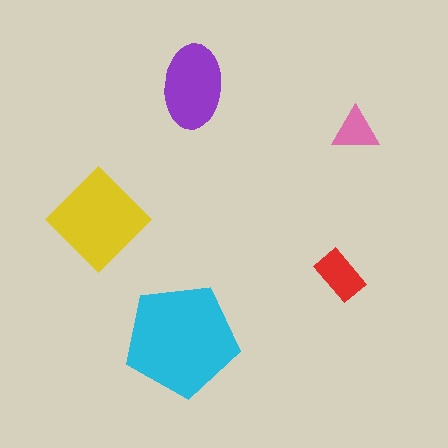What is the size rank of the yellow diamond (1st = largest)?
2nd.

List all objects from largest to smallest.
The cyan pentagon, the yellow diamond, the purple ellipse, the red rectangle, the pink triangle.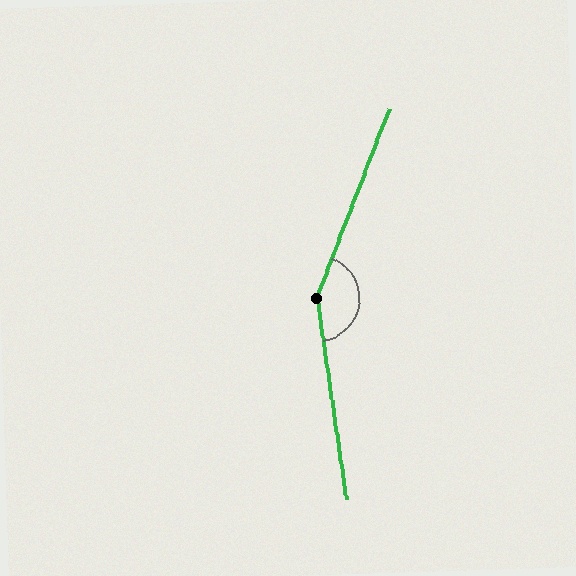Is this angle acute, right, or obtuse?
It is obtuse.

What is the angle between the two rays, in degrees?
Approximately 151 degrees.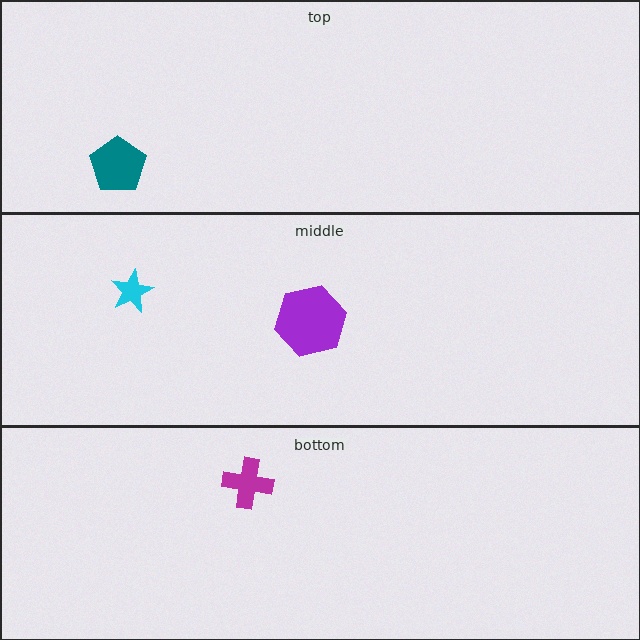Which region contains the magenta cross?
The bottom region.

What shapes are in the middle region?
The purple hexagon, the cyan star.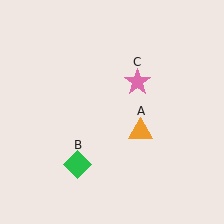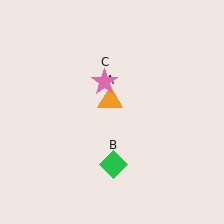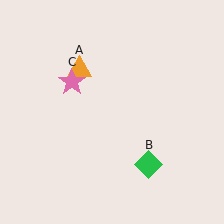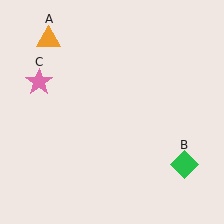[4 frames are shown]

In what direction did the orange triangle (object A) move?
The orange triangle (object A) moved up and to the left.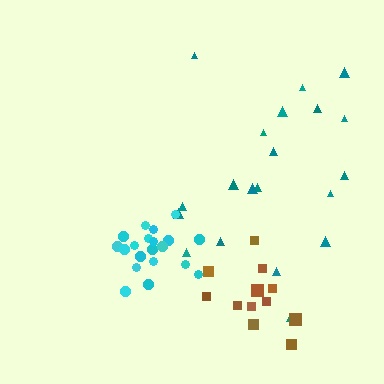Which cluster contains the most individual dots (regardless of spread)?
Teal (20).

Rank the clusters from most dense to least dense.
cyan, brown, teal.